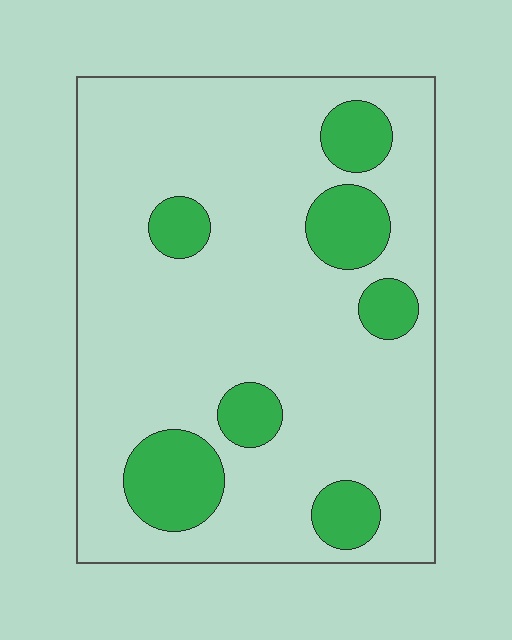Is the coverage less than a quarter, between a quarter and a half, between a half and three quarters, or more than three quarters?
Less than a quarter.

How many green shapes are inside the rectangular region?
7.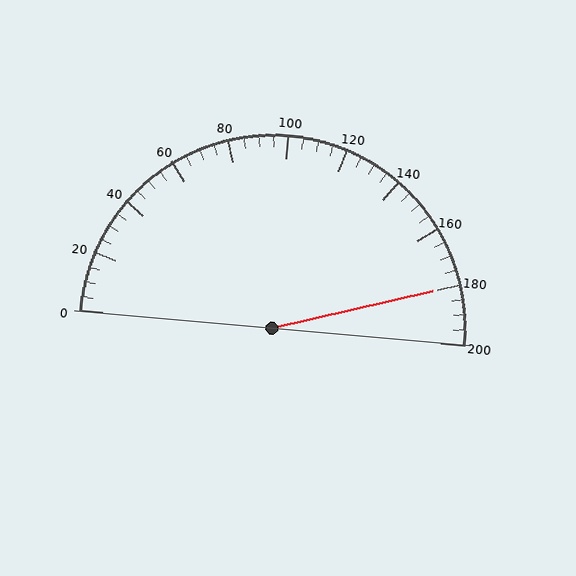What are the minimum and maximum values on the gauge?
The gauge ranges from 0 to 200.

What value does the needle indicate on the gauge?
The needle indicates approximately 180.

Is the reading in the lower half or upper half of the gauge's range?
The reading is in the upper half of the range (0 to 200).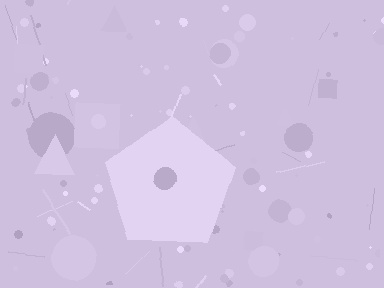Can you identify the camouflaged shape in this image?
The camouflaged shape is a pentagon.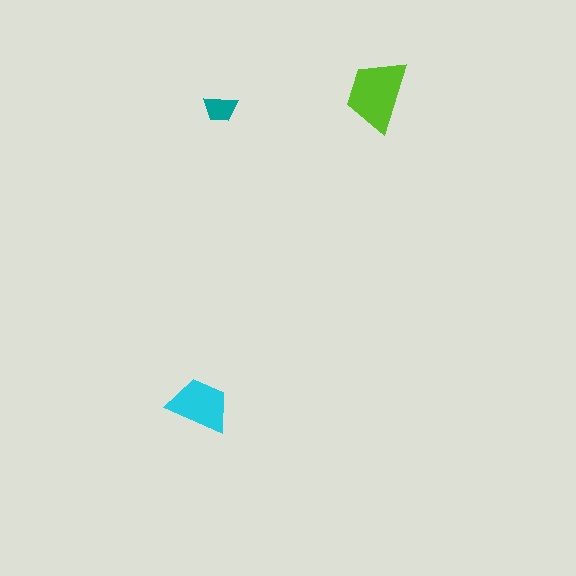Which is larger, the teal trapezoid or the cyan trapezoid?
The cyan one.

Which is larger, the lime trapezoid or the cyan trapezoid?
The lime one.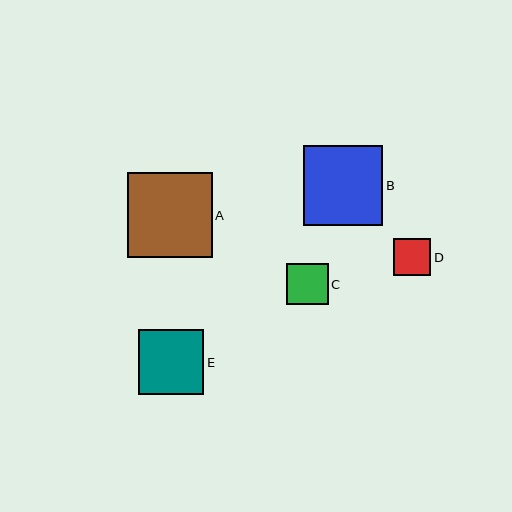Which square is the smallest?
Square D is the smallest with a size of approximately 37 pixels.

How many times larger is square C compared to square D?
Square C is approximately 1.1 times the size of square D.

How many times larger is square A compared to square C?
Square A is approximately 2.0 times the size of square C.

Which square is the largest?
Square A is the largest with a size of approximately 85 pixels.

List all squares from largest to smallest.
From largest to smallest: A, B, E, C, D.